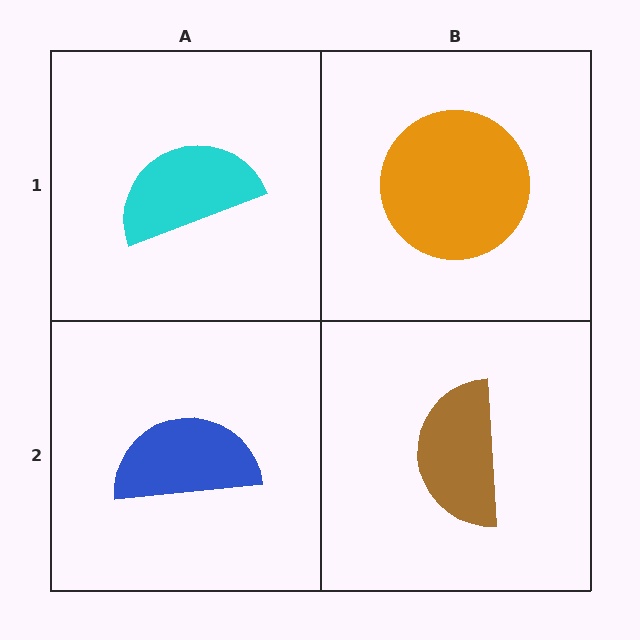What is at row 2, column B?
A brown semicircle.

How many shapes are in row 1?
2 shapes.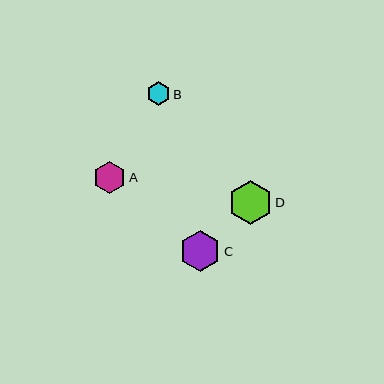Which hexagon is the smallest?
Hexagon B is the smallest with a size of approximately 24 pixels.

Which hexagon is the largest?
Hexagon D is the largest with a size of approximately 44 pixels.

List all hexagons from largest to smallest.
From largest to smallest: D, C, A, B.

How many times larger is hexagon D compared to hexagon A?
Hexagon D is approximately 1.4 times the size of hexagon A.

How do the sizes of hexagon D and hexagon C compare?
Hexagon D and hexagon C are approximately the same size.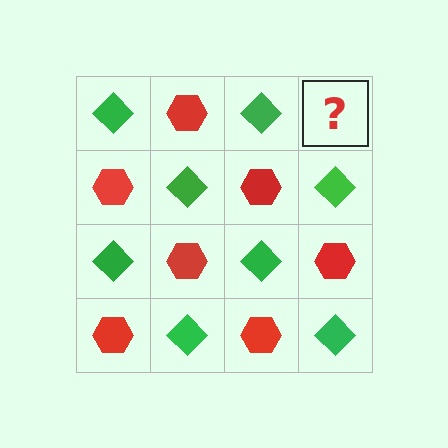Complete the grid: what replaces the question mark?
The question mark should be replaced with a red hexagon.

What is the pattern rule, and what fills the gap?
The rule is that it alternates green diamond and red hexagon in a checkerboard pattern. The gap should be filled with a red hexagon.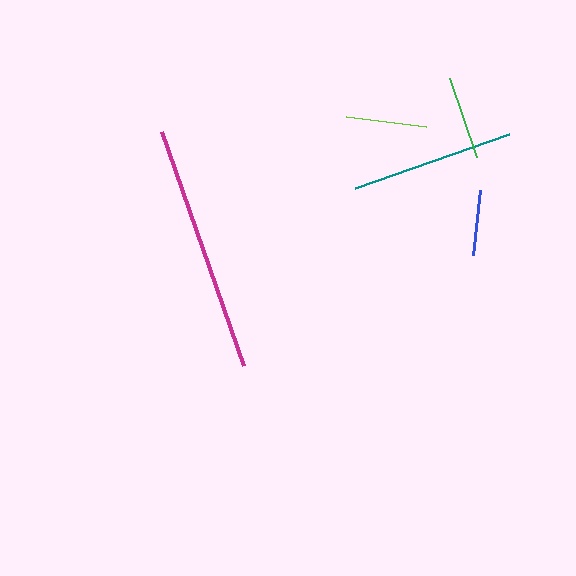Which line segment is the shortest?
The blue line is the shortest at approximately 65 pixels.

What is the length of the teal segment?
The teal segment is approximately 164 pixels long.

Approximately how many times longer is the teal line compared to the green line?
The teal line is approximately 2.0 times the length of the green line.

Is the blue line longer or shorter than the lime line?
The lime line is longer than the blue line.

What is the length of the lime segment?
The lime segment is approximately 81 pixels long.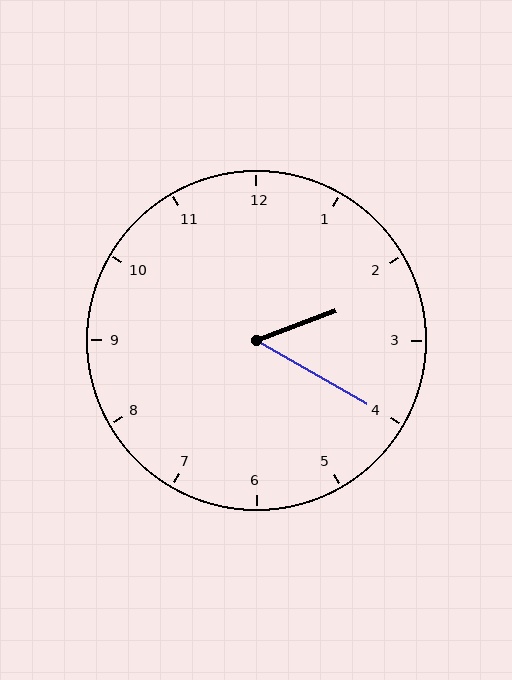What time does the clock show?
2:20.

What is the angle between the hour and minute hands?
Approximately 50 degrees.